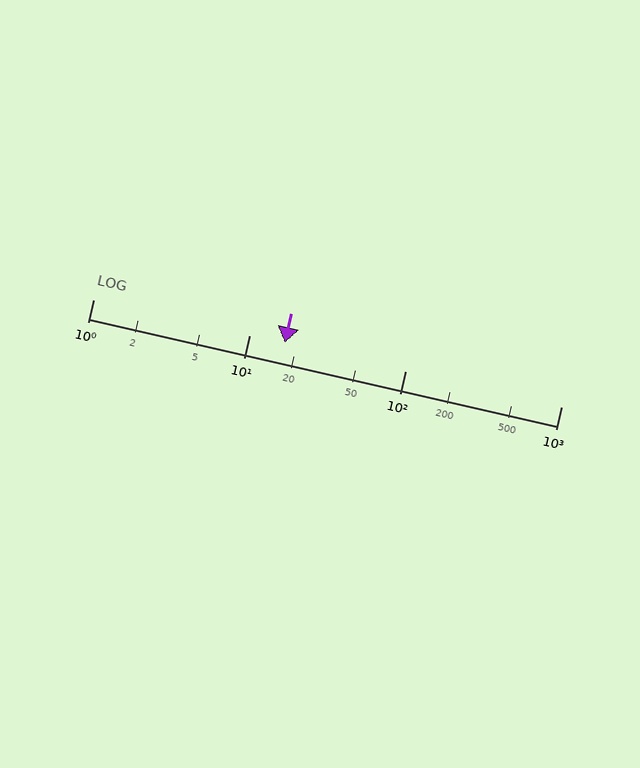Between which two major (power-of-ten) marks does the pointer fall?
The pointer is between 10 and 100.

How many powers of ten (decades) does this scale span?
The scale spans 3 decades, from 1 to 1000.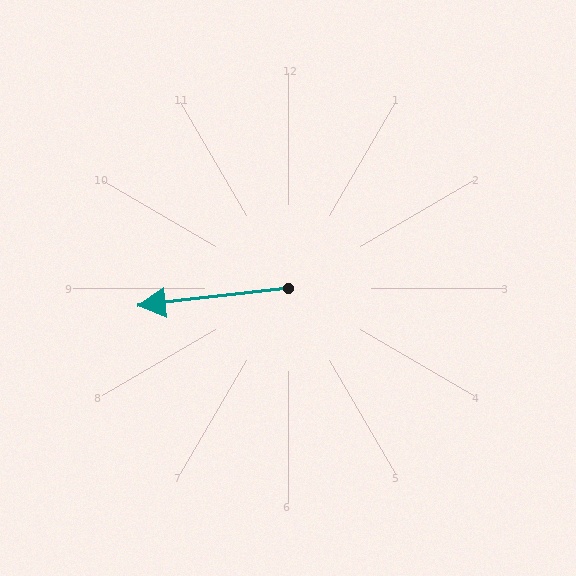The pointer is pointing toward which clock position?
Roughly 9 o'clock.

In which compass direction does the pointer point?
West.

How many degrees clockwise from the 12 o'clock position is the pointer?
Approximately 263 degrees.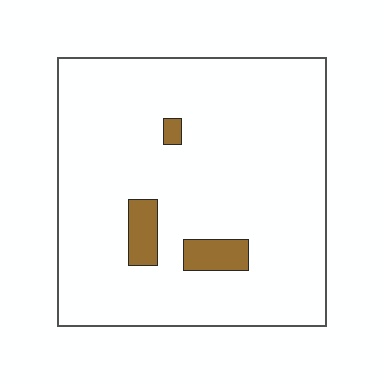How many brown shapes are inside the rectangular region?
3.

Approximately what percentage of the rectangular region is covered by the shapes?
Approximately 5%.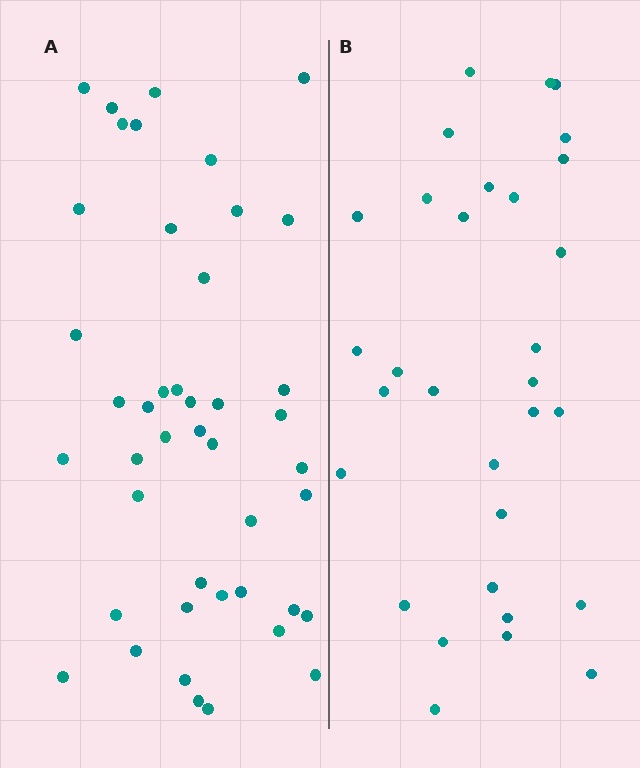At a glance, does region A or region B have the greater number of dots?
Region A (the left region) has more dots.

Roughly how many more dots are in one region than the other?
Region A has approximately 15 more dots than region B.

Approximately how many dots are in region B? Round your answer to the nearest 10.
About 30 dots. (The exact count is 31, which rounds to 30.)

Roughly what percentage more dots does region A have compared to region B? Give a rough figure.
About 40% more.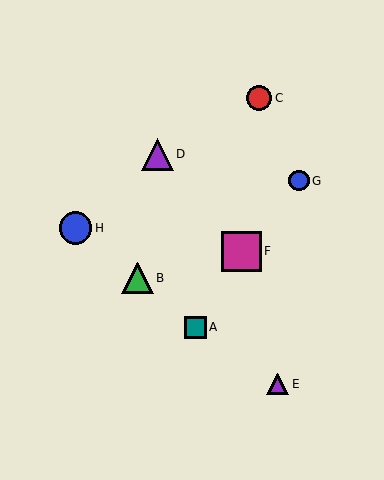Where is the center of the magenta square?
The center of the magenta square is at (241, 251).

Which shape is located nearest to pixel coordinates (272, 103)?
The red circle (labeled C) at (259, 98) is nearest to that location.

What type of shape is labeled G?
Shape G is a blue circle.